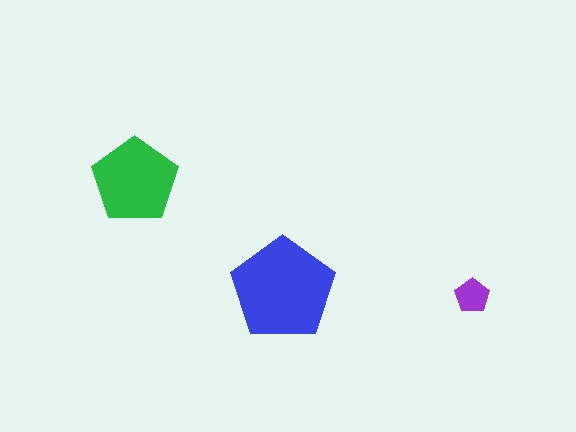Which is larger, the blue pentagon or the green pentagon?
The blue one.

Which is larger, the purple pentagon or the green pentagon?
The green one.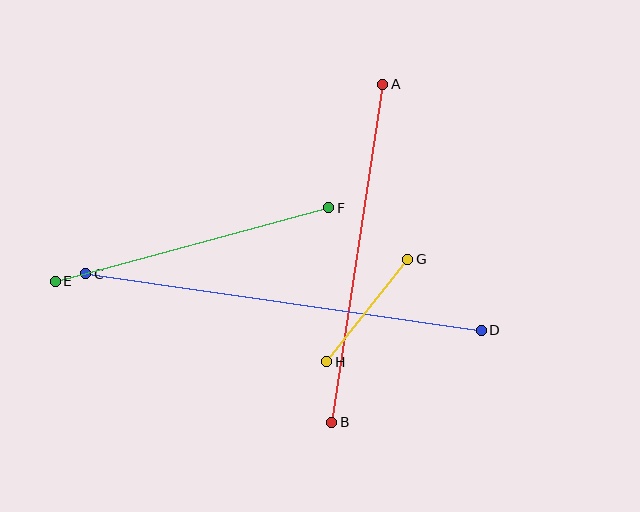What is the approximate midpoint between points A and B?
The midpoint is at approximately (357, 253) pixels.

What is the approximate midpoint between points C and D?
The midpoint is at approximately (284, 302) pixels.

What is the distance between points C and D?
The distance is approximately 400 pixels.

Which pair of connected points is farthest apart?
Points C and D are farthest apart.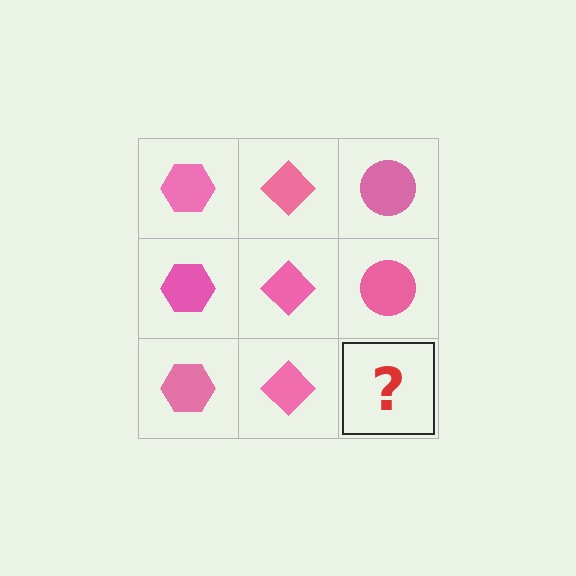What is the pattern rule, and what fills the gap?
The rule is that each column has a consistent shape. The gap should be filled with a pink circle.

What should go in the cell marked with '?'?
The missing cell should contain a pink circle.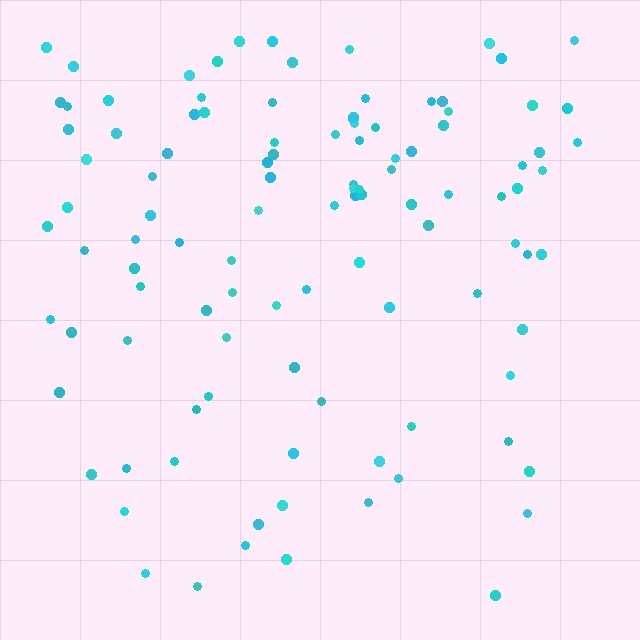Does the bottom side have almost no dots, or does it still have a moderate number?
Still a moderate number, just noticeably fewer than the top.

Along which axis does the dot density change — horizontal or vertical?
Vertical.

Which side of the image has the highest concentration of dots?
The top.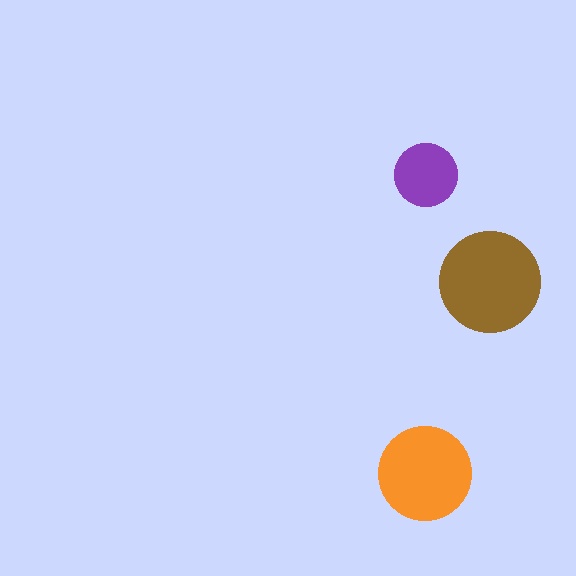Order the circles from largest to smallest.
the brown one, the orange one, the purple one.